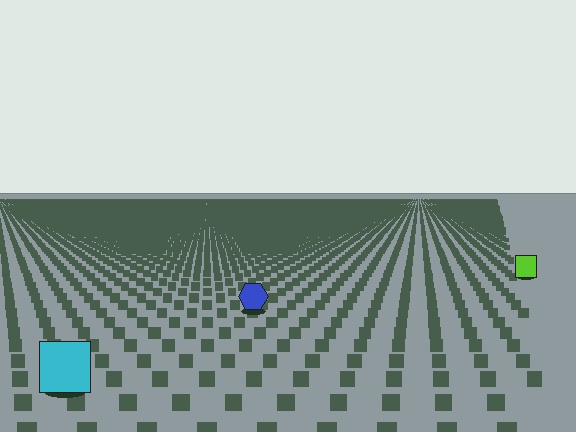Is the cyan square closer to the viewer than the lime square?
Yes. The cyan square is closer — you can tell from the texture gradient: the ground texture is coarser near it.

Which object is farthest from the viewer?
The lime square is farthest from the viewer. It appears smaller and the ground texture around it is denser.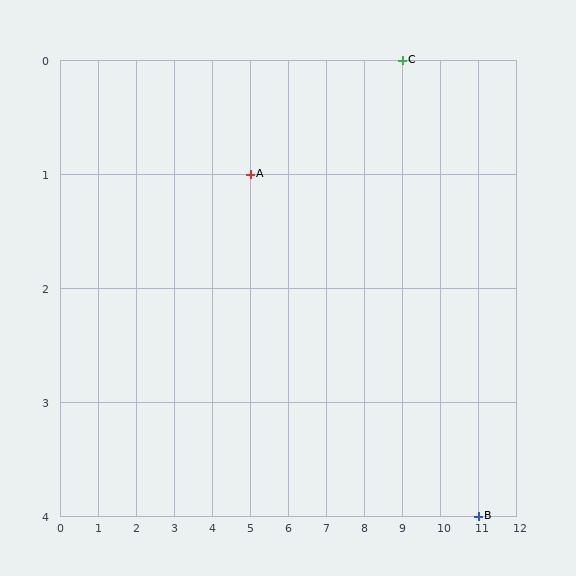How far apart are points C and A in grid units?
Points C and A are 4 columns and 1 row apart (about 4.1 grid units diagonally).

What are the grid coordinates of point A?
Point A is at grid coordinates (5, 1).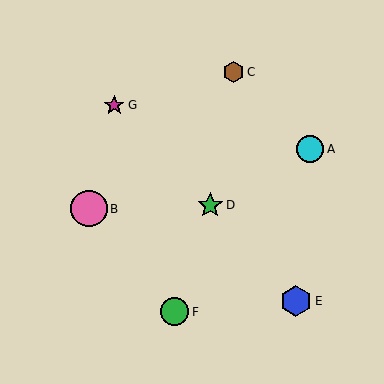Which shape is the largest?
The pink circle (labeled B) is the largest.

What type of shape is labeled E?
Shape E is a blue hexagon.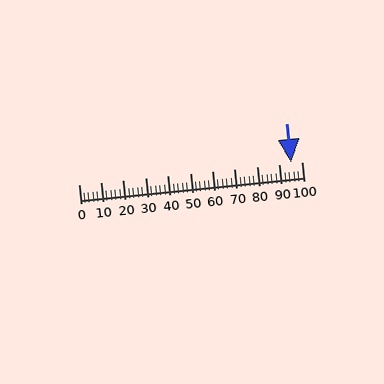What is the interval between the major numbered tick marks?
The major tick marks are spaced 10 units apart.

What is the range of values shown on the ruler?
The ruler shows values from 0 to 100.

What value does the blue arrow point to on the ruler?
The blue arrow points to approximately 95.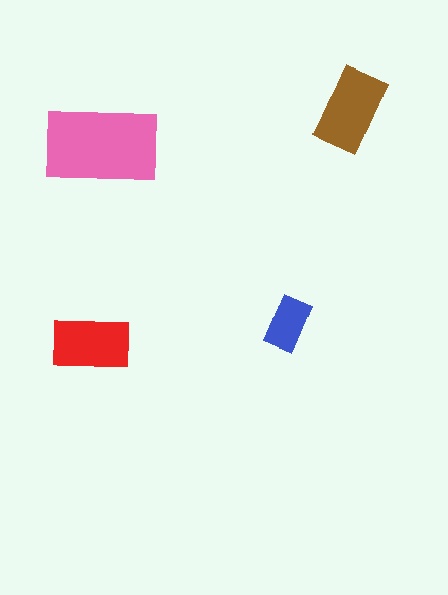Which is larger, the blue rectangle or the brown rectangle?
The brown one.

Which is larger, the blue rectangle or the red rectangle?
The red one.